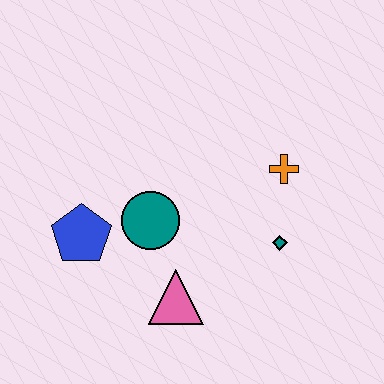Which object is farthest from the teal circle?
The orange cross is farthest from the teal circle.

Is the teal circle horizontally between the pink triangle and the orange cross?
No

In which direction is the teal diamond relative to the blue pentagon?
The teal diamond is to the right of the blue pentagon.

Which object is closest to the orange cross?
The teal diamond is closest to the orange cross.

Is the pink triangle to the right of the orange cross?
No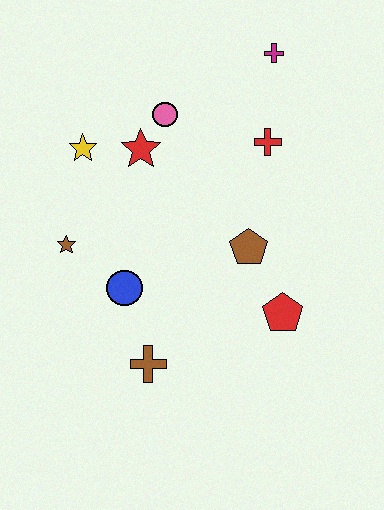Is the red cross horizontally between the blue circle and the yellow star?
No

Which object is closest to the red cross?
The magenta cross is closest to the red cross.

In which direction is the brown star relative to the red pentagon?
The brown star is to the left of the red pentagon.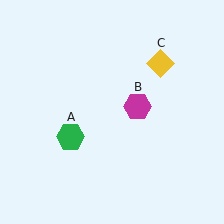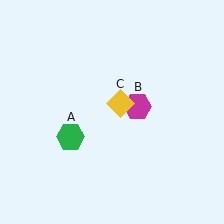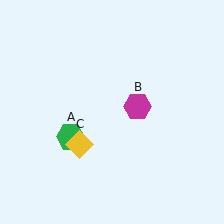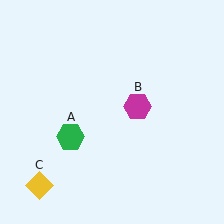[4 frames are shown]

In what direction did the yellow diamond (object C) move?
The yellow diamond (object C) moved down and to the left.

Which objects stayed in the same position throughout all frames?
Green hexagon (object A) and magenta hexagon (object B) remained stationary.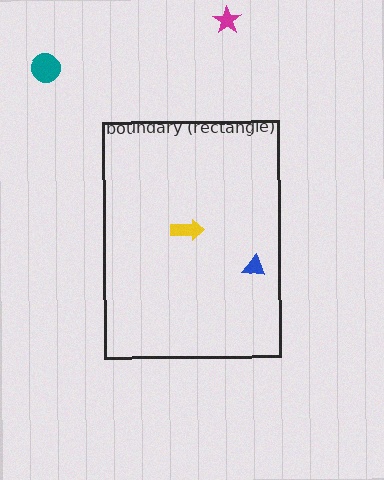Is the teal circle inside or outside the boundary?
Outside.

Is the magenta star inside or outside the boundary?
Outside.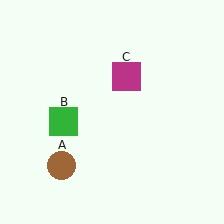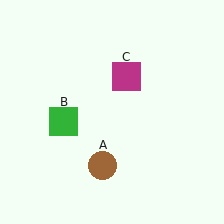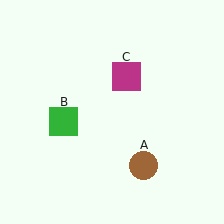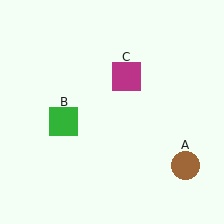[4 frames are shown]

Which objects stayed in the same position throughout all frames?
Green square (object B) and magenta square (object C) remained stationary.